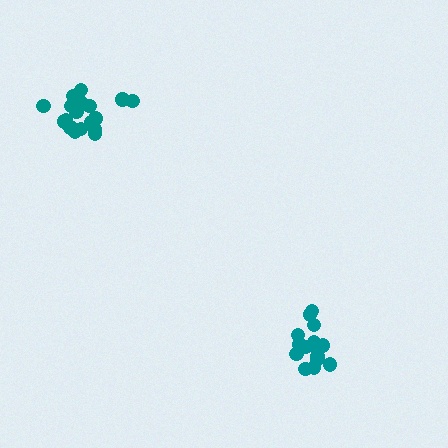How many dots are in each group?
Group 1: 15 dots, Group 2: 18 dots (33 total).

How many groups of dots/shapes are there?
There are 2 groups.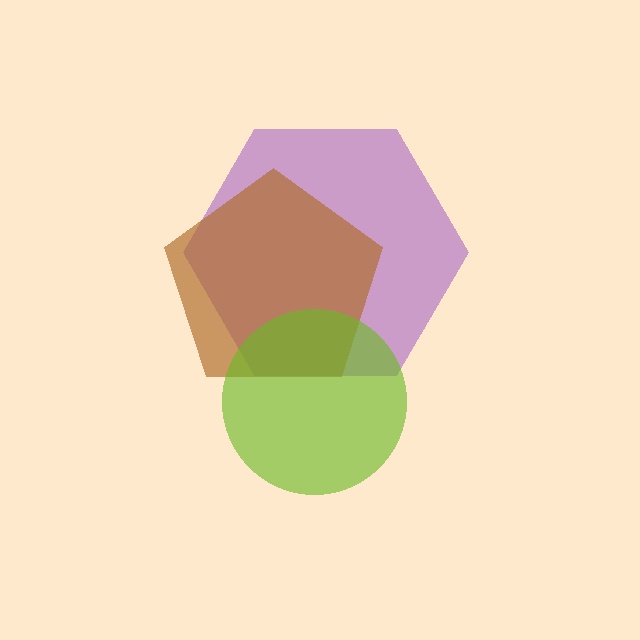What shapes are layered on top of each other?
The layered shapes are: a purple hexagon, a brown pentagon, a lime circle.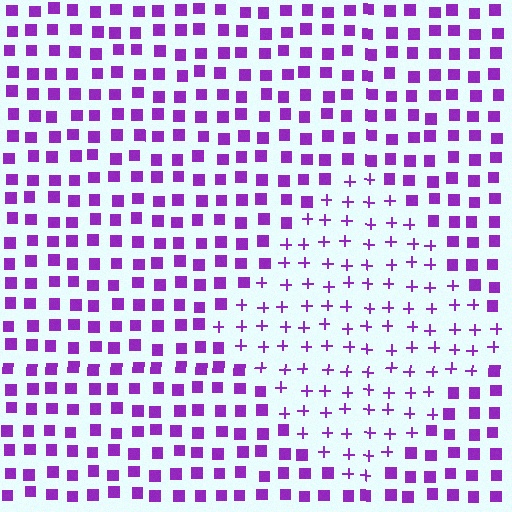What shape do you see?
I see a diamond.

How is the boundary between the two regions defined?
The boundary is defined by a change in element shape: plus signs inside vs. squares outside. All elements share the same color and spacing.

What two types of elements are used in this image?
The image uses plus signs inside the diamond region and squares outside it.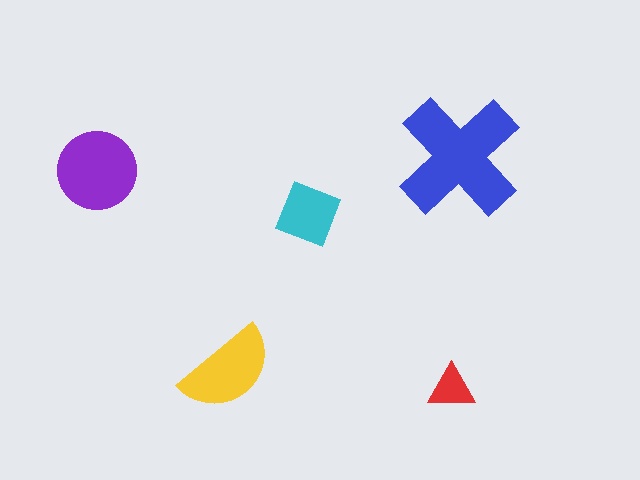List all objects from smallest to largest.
The red triangle, the cyan diamond, the yellow semicircle, the purple circle, the blue cross.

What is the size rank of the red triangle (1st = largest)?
5th.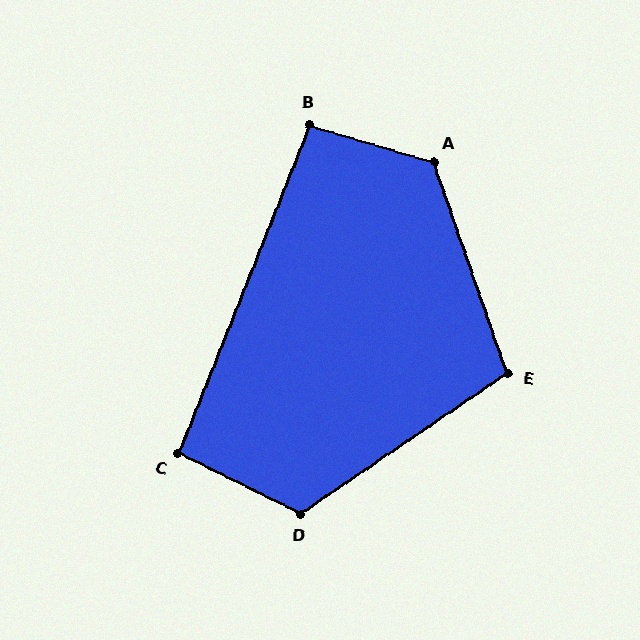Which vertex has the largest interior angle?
A, at approximately 125 degrees.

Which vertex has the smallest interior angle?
C, at approximately 94 degrees.